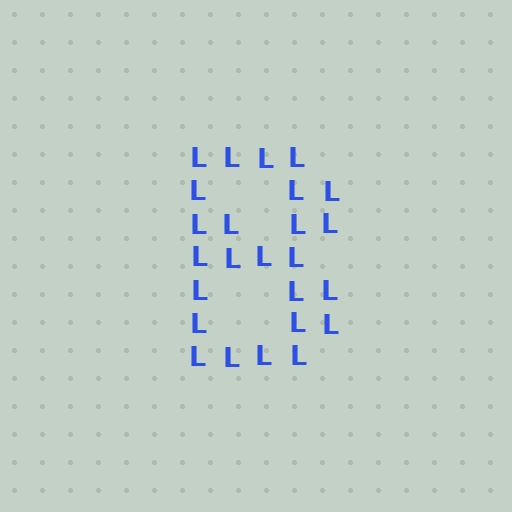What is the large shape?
The large shape is the digit 8.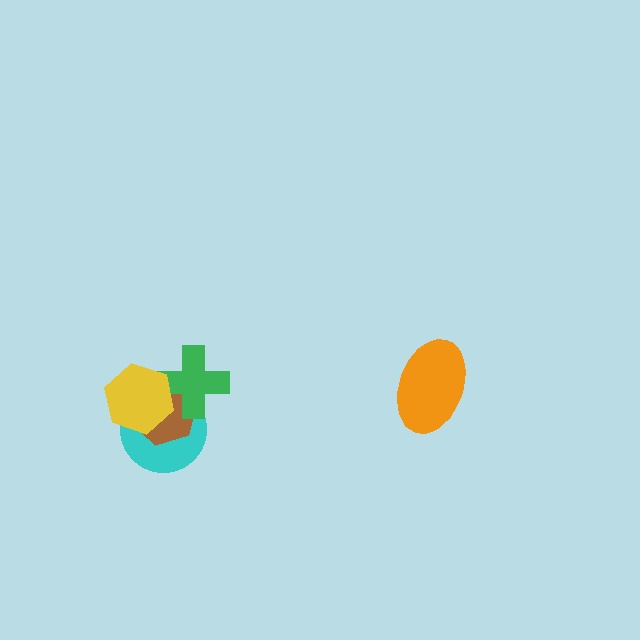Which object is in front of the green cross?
The yellow hexagon is in front of the green cross.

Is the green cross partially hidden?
Yes, it is partially covered by another shape.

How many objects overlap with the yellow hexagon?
3 objects overlap with the yellow hexagon.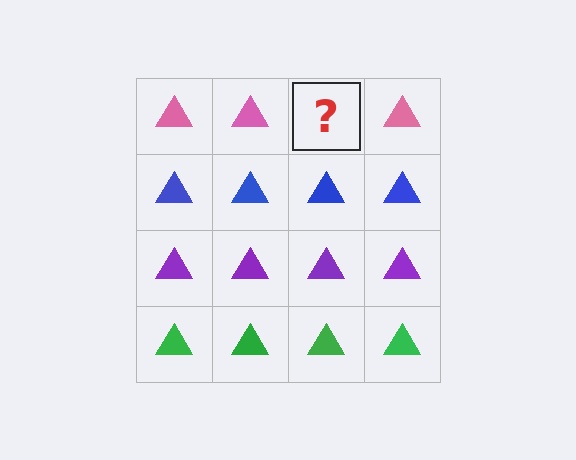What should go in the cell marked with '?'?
The missing cell should contain a pink triangle.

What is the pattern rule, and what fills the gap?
The rule is that each row has a consistent color. The gap should be filled with a pink triangle.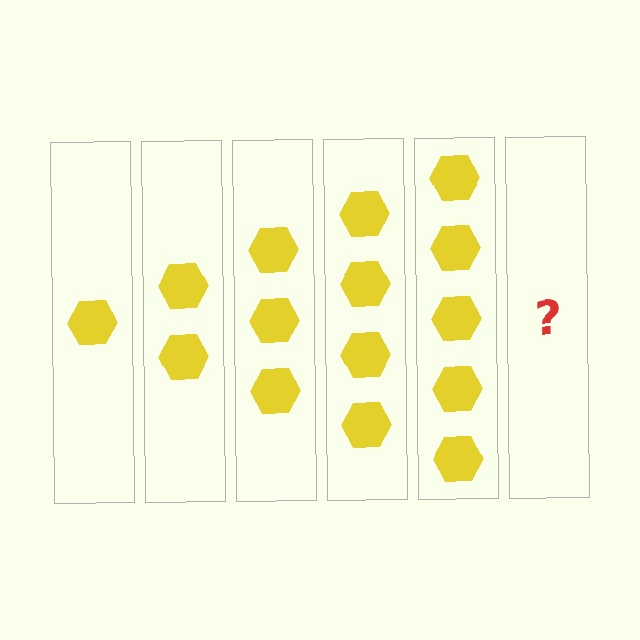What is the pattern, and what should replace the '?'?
The pattern is that each step adds one more hexagon. The '?' should be 6 hexagons.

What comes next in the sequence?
The next element should be 6 hexagons.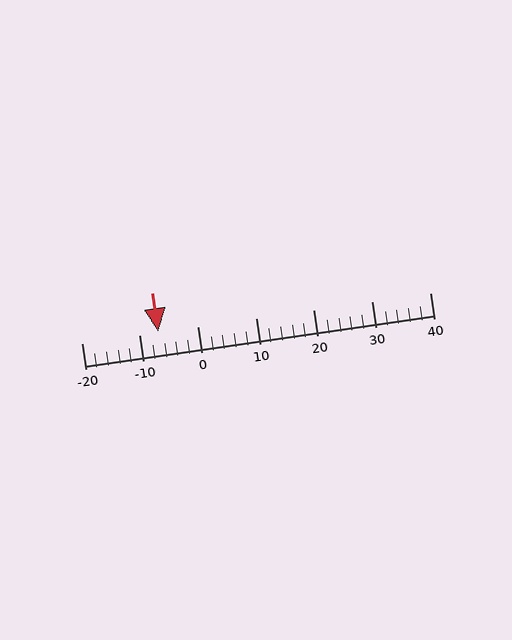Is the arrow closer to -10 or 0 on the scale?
The arrow is closer to -10.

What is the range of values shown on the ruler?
The ruler shows values from -20 to 40.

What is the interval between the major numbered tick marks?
The major tick marks are spaced 10 units apart.